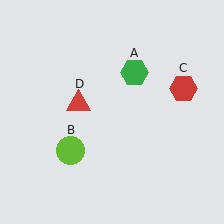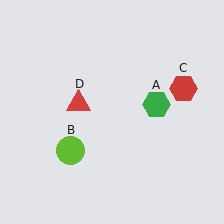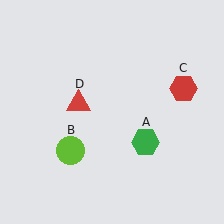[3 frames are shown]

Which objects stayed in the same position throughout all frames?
Lime circle (object B) and red hexagon (object C) and red triangle (object D) remained stationary.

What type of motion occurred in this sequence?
The green hexagon (object A) rotated clockwise around the center of the scene.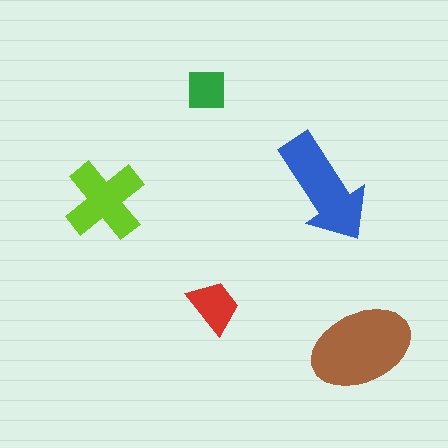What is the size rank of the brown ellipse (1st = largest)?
1st.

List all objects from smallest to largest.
The green square, the red trapezoid, the lime cross, the blue arrow, the brown ellipse.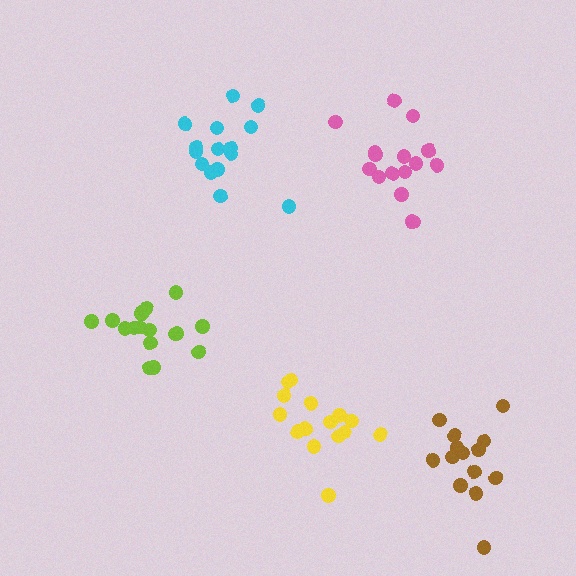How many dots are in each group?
Group 1: 16 dots, Group 2: 14 dots, Group 3: 15 dots, Group 4: 17 dots, Group 5: 15 dots (77 total).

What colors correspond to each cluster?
The clusters are colored: pink, brown, cyan, lime, yellow.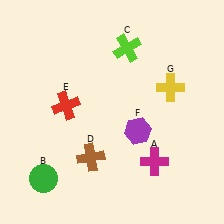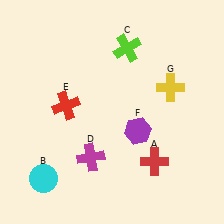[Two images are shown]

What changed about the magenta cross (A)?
In Image 1, A is magenta. In Image 2, it changed to red.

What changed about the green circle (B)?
In Image 1, B is green. In Image 2, it changed to cyan.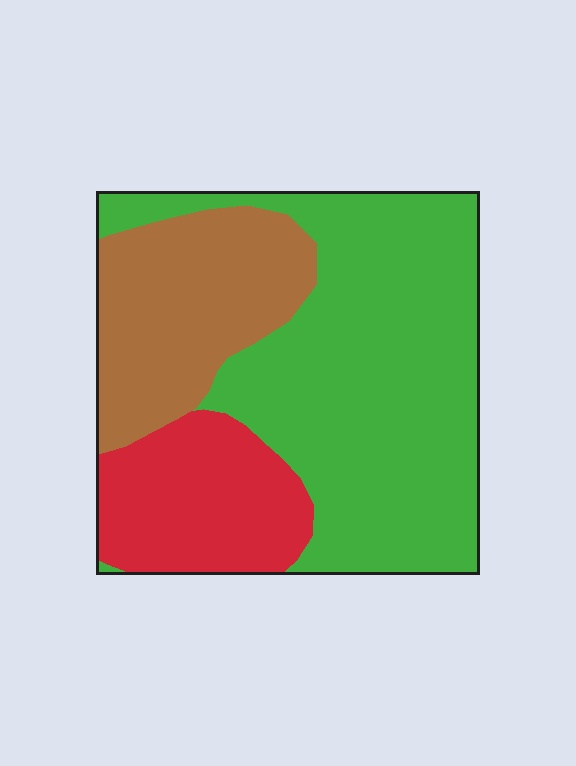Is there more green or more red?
Green.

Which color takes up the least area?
Red, at roughly 20%.